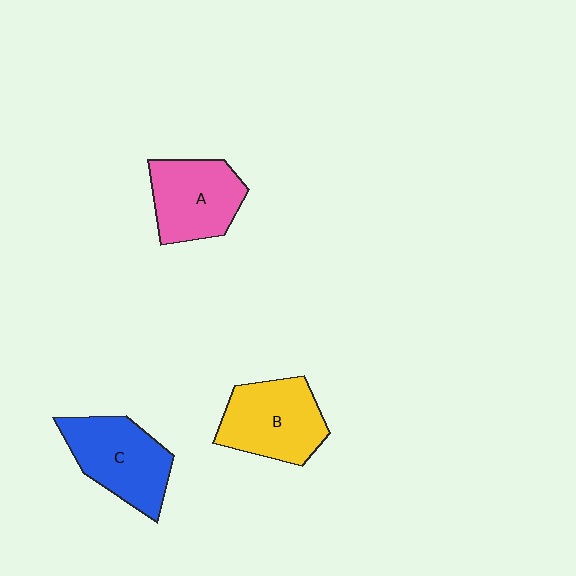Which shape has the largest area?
Shape B (yellow).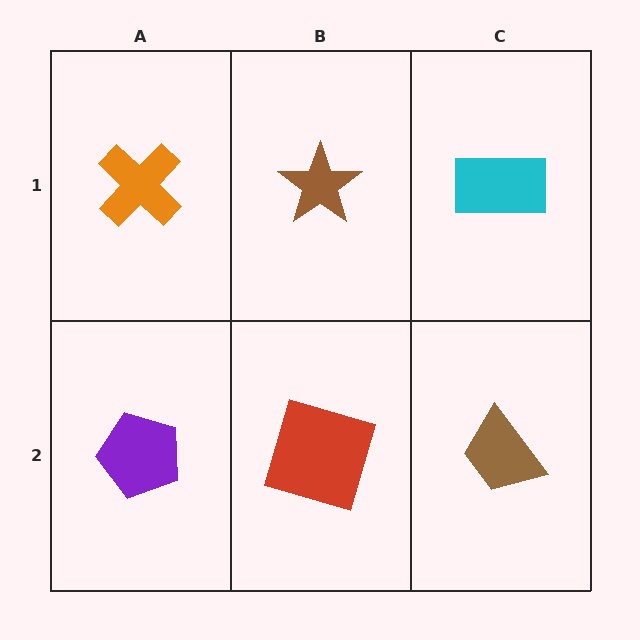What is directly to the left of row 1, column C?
A brown star.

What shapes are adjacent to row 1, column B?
A red square (row 2, column B), an orange cross (row 1, column A), a cyan rectangle (row 1, column C).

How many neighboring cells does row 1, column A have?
2.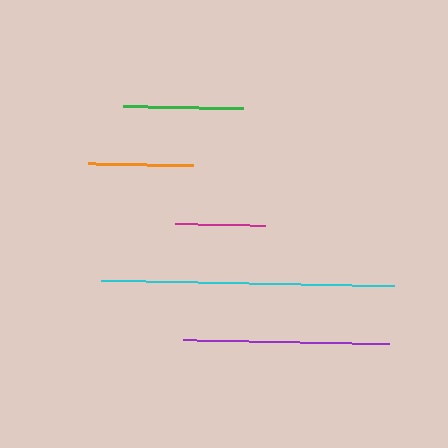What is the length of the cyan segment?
The cyan segment is approximately 293 pixels long.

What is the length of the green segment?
The green segment is approximately 120 pixels long.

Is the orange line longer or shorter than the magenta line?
The orange line is longer than the magenta line.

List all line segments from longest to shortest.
From longest to shortest: cyan, purple, green, orange, magenta.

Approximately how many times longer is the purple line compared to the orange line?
The purple line is approximately 2.0 times the length of the orange line.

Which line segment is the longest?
The cyan line is the longest at approximately 293 pixels.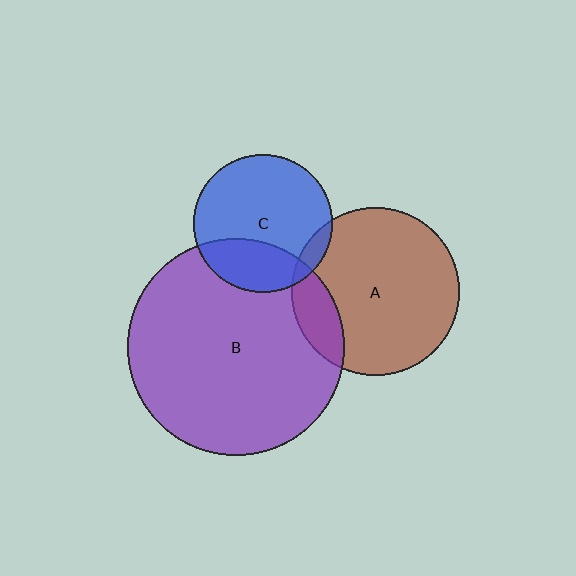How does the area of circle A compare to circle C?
Approximately 1.5 times.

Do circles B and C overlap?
Yes.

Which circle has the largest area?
Circle B (purple).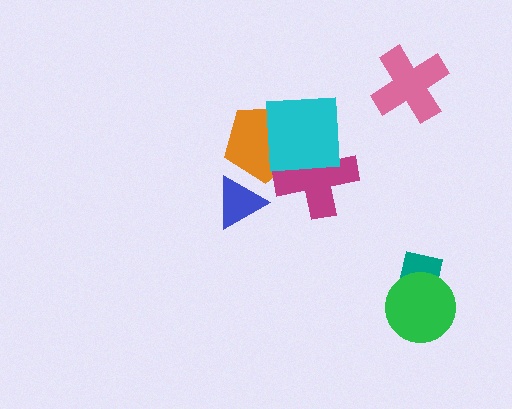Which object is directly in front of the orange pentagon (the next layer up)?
The magenta cross is directly in front of the orange pentagon.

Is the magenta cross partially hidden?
Yes, it is partially covered by another shape.